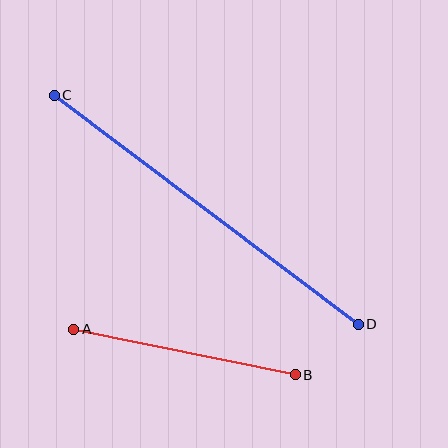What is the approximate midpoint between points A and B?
The midpoint is at approximately (185, 352) pixels.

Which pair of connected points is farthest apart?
Points C and D are farthest apart.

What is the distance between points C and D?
The distance is approximately 381 pixels.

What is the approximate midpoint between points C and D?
The midpoint is at approximately (206, 210) pixels.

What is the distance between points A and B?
The distance is approximately 227 pixels.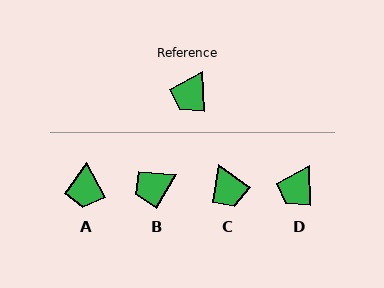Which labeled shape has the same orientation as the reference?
D.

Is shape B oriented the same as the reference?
No, it is off by about 32 degrees.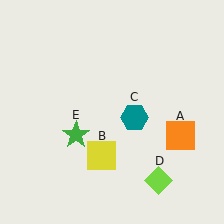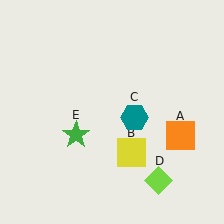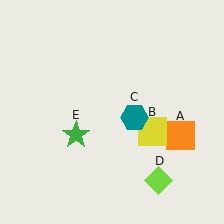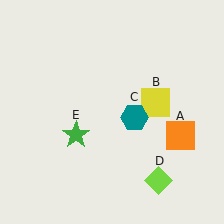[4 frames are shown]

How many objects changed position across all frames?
1 object changed position: yellow square (object B).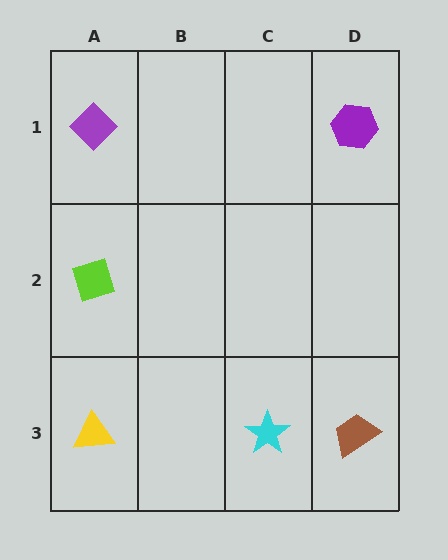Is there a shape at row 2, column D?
No, that cell is empty.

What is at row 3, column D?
A brown trapezoid.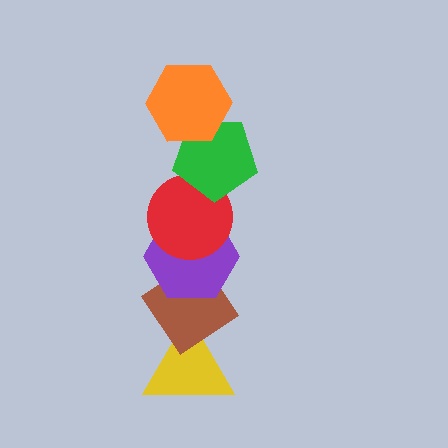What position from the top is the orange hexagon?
The orange hexagon is 1st from the top.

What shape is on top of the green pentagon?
The orange hexagon is on top of the green pentagon.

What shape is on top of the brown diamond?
The purple hexagon is on top of the brown diamond.